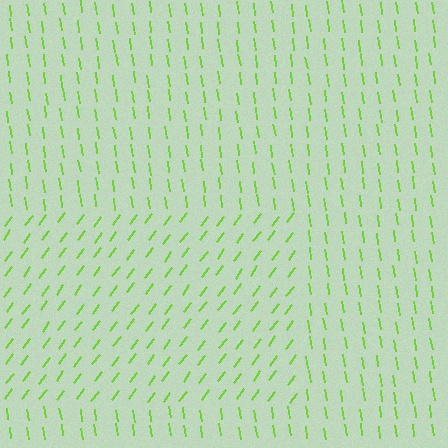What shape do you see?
I see a rectangle.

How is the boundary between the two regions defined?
The boundary is defined purely by a change in line orientation (approximately 45 degrees difference). All lines are the same color and thickness.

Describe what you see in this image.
The image is filled with small lime line segments. A rectangle region in the image has lines oriented differently from the surrounding lines, creating a visible texture boundary.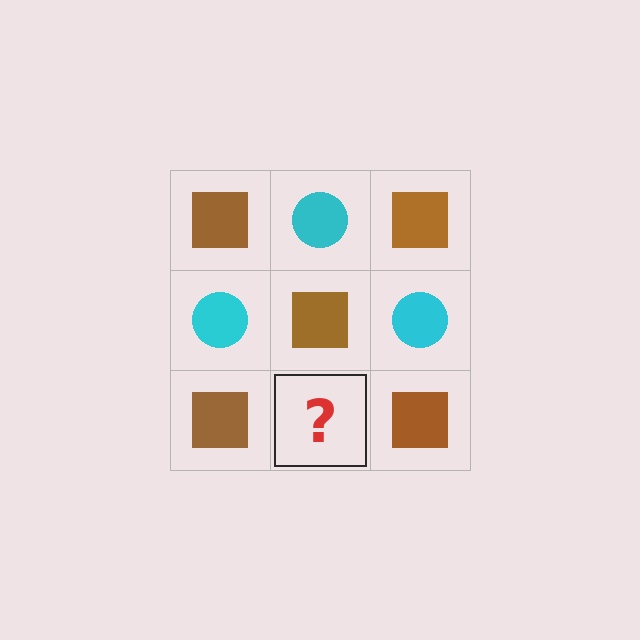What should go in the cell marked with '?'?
The missing cell should contain a cyan circle.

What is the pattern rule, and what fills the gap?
The rule is that it alternates brown square and cyan circle in a checkerboard pattern. The gap should be filled with a cyan circle.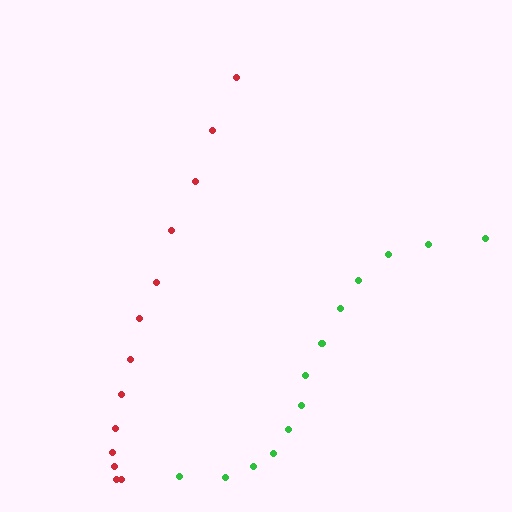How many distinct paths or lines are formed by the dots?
There are 2 distinct paths.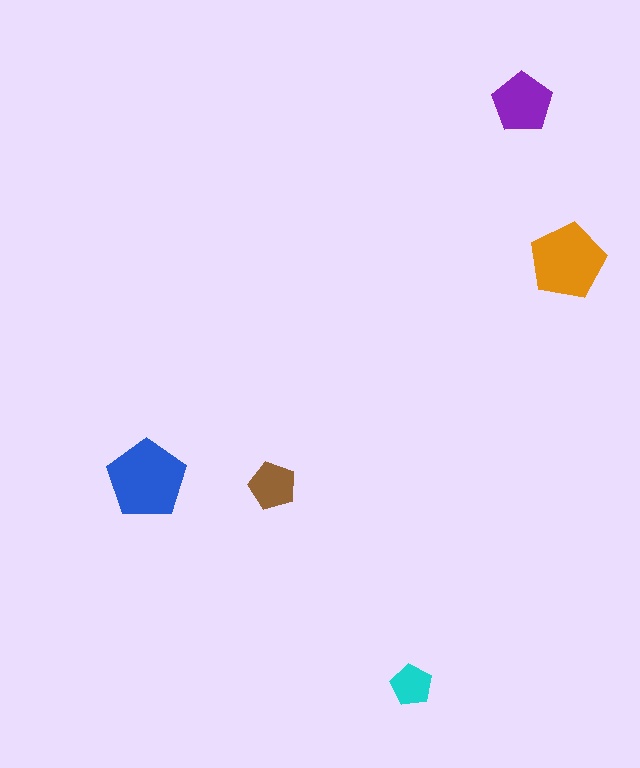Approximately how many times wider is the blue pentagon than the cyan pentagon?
About 2 times wider.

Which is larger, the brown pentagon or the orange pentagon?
The orange one.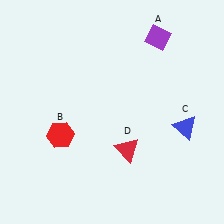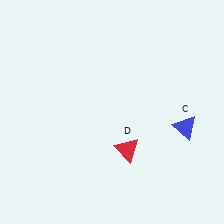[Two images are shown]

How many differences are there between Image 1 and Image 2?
There are 2 differences between the two images.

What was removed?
The red hexagon (B), the purple diamond (A) were removed in Image 2.